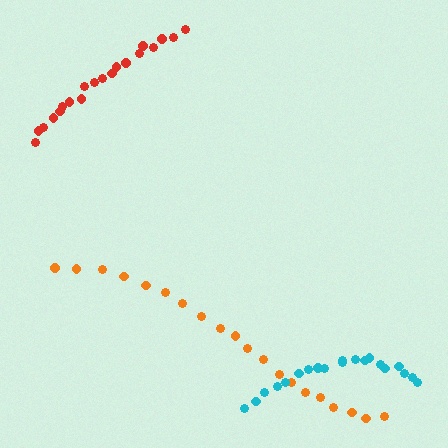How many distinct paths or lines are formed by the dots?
There are 3 distinct paths.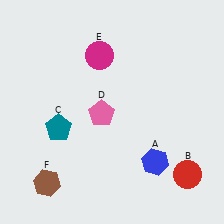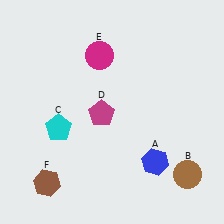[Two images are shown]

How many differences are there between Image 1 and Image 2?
There are 3 differences between the two images.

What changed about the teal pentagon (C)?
In Image 1, C is teal. In Image 2, it changed to cyan.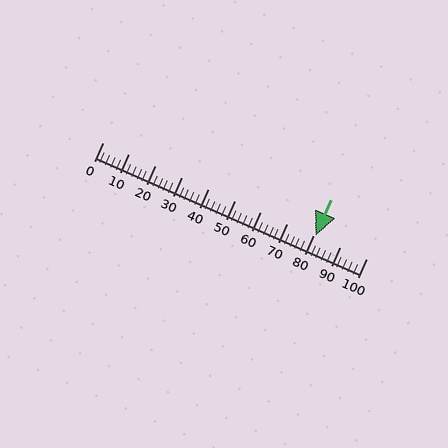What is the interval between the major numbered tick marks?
The major tick marks are spaced 10 units apart.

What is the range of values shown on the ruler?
The ruler shows values from 0 to 100.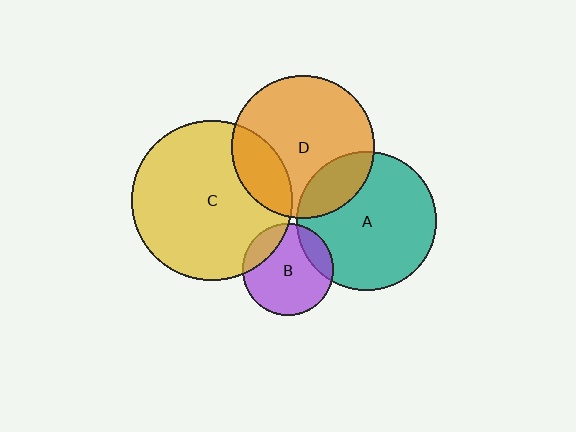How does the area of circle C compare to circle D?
Approximately 1.3 times.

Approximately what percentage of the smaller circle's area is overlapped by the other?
Approximately 20%.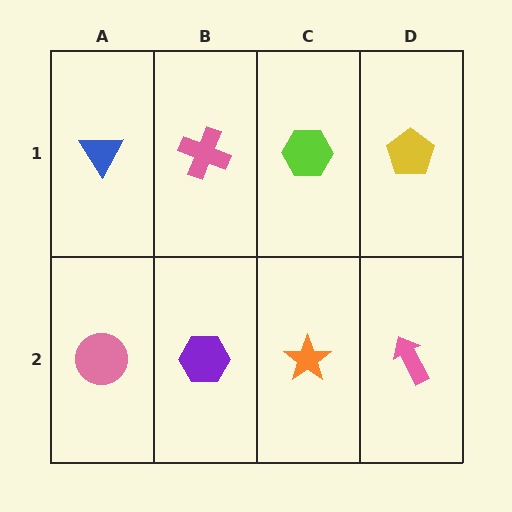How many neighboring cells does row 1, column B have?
3.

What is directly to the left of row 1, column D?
A lime hexagon.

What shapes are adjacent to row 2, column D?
A yellow pentagon (row 1, column D), an orange star (row 2, column C).